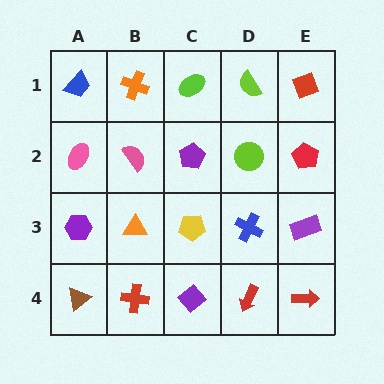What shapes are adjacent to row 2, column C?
A lime ellipse (row 1, column C), a yellow pentagon (row 3, column C), a pink semicircle (row 2, column B), a lime circle (row 2, column D).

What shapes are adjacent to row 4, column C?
A yellow pentagon (row 3, column C), a red cross (row 4, column B), a red arrow (row 4, column D).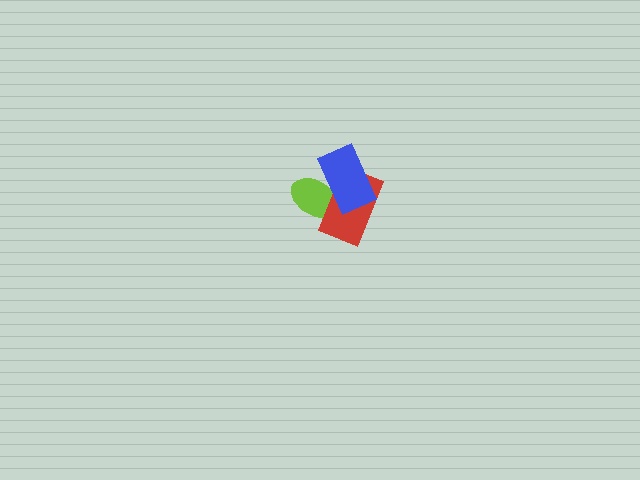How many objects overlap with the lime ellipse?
2 objects overlap with the lime ellipse.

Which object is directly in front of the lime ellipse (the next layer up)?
The red rectangle is directly in front of the lime ellipse.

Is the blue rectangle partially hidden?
No, no other shape covers it.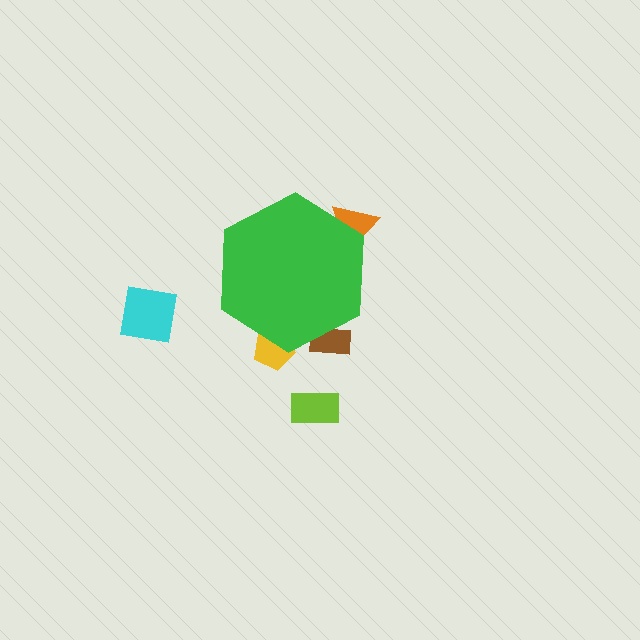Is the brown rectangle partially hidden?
Yes, the brown rectangle is partially hidden behind the green hexagon.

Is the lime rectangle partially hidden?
No, the lime rectangle is fully visible.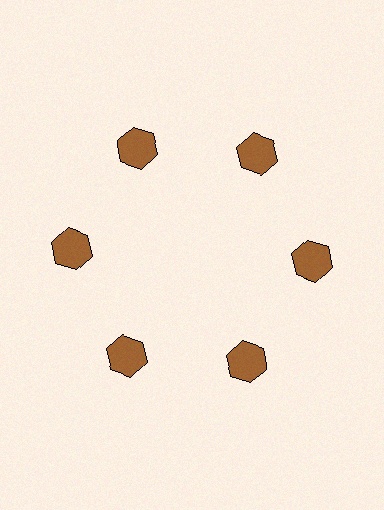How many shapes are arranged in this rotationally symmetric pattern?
There are 6 shapes, arranged in 6 groups of 1.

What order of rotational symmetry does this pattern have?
This pattern has 6-fold rotational symmetry.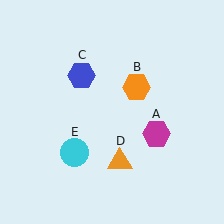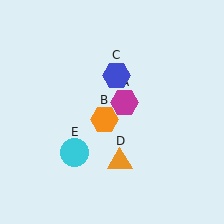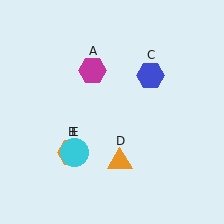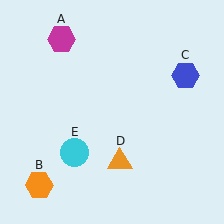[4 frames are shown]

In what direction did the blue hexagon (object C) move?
The blue hexagon (object C) moved right.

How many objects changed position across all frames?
3 objects changed position: magenta hexagon (object A), orange hexagon (object B), blue hexagon (object C).